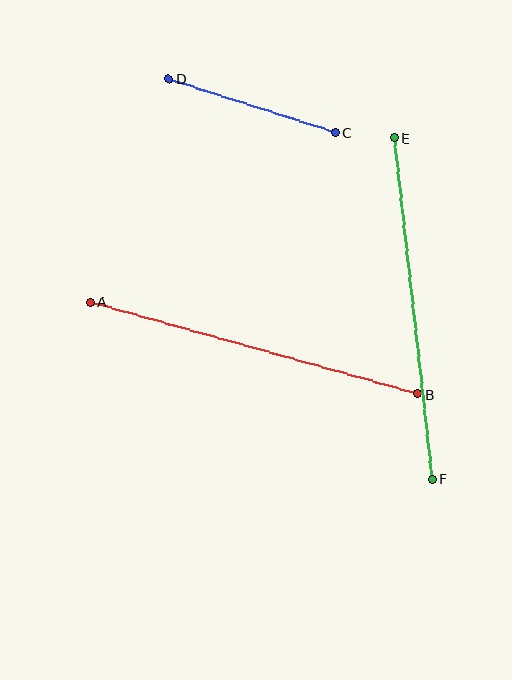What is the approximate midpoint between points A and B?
The midpoint is at approximately (254, 348) pixels.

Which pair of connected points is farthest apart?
Points E and F are farthest apart.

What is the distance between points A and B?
The distance is approximately 340 pixels.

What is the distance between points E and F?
The distance is approximately 343 pixels.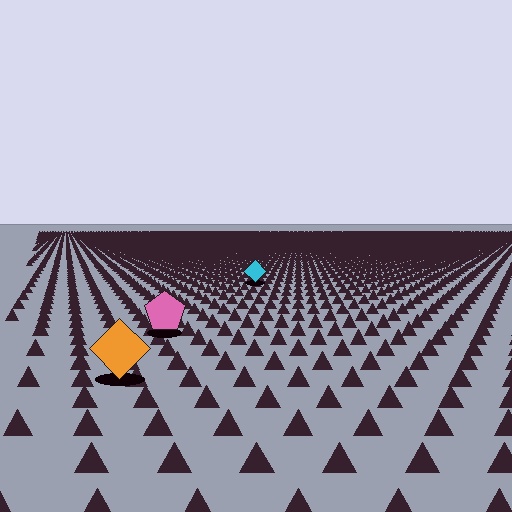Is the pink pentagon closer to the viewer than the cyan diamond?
Yes. The pink pentagon is closer — you can tell from the texture gradient: the ground texture is coarser near it.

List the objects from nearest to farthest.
From nearest to farthest: the orange diamond, the pink pentagon, the cyan diamond.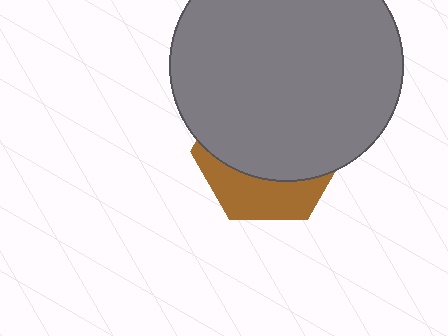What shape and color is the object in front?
The object in front is a gray circle.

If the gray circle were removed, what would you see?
You would see the complete brown hexagon.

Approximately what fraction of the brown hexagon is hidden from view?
Roughly 69% of the brown hexagon is hidden behind the gray circle.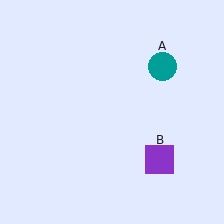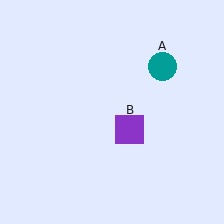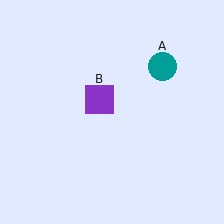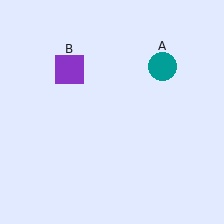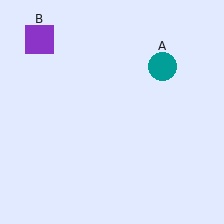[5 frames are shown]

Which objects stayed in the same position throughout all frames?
Teal circle (object A) remained stationary.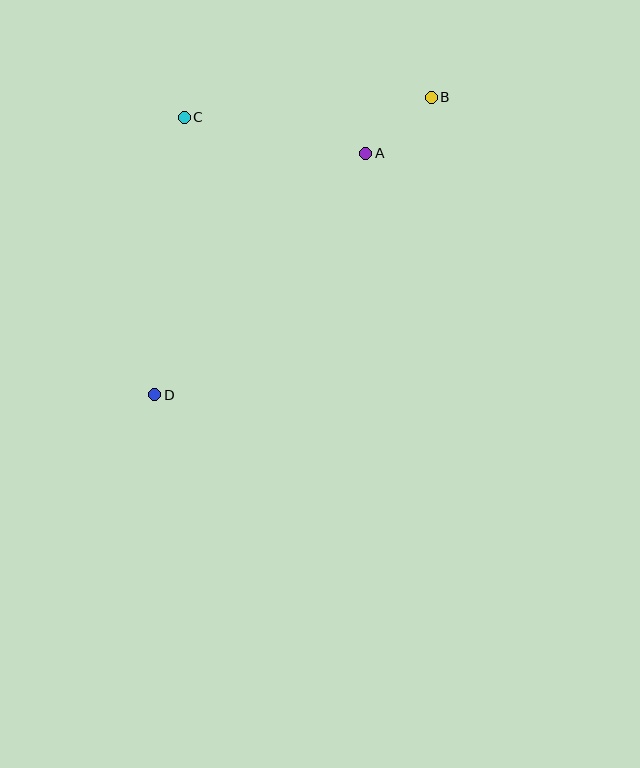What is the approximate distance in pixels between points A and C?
The distance between A and C is approximately 185 pixels.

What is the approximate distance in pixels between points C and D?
The distance between C and D is approximately 279 pixels.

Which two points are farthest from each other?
Points B and D are farthest from each other.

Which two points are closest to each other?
Points A and B are closest to each other.